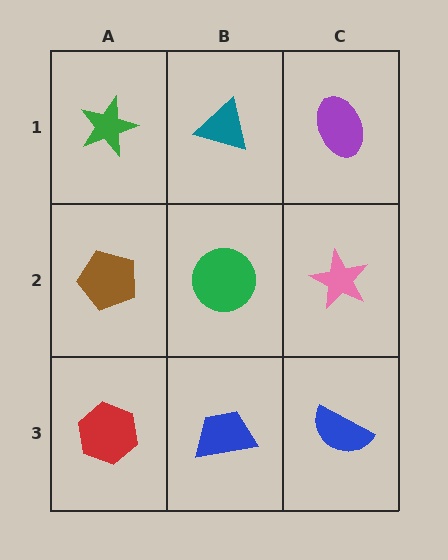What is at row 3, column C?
A blue semicircle.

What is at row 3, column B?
A blue trapezoid.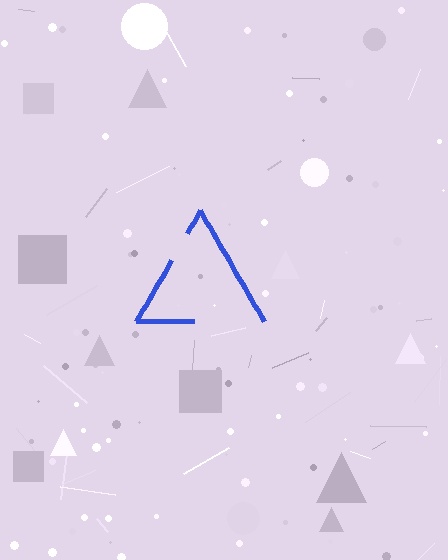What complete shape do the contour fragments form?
The contour fragments form a triangle.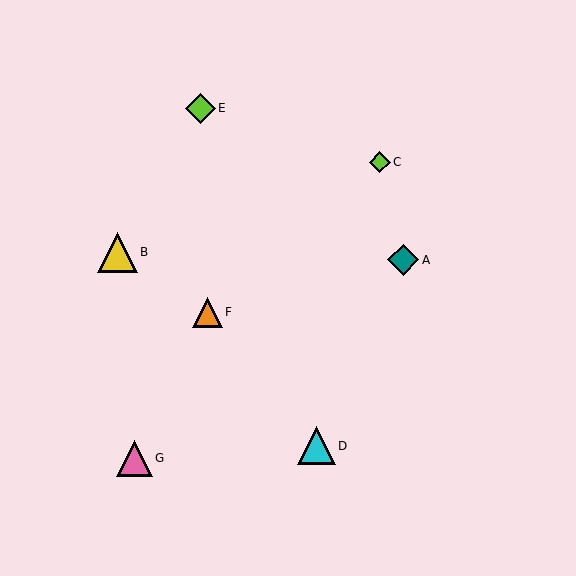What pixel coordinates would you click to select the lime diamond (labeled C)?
Click at (380, 162) to select the lime diamond C.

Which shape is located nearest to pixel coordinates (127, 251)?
The yellow triangle (labeled B) at (118, 252) is nearest to that location.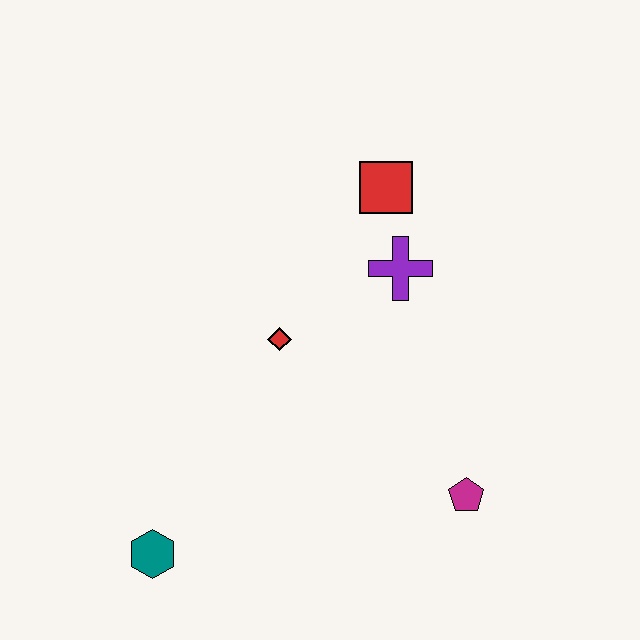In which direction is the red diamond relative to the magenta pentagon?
The red diamond is to the left of the magenta pentagon.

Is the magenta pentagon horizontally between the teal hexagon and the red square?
No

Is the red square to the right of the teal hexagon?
Yes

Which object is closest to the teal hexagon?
The red diamond is closest to the teal hexagon.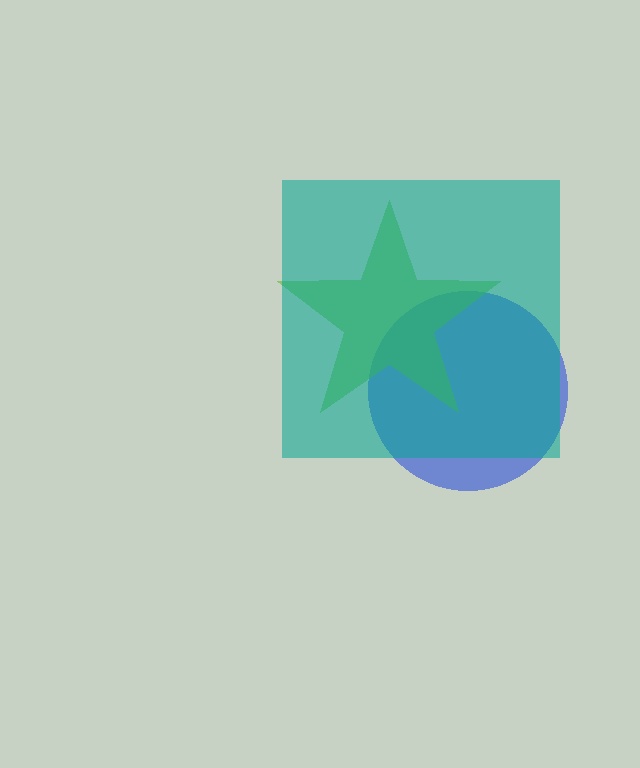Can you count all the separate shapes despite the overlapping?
Yes, there are 3 separate shapes.